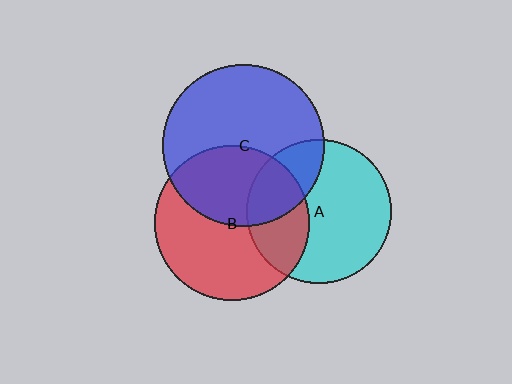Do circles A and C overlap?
Yes.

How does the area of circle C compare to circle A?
Approximately 1.3 times.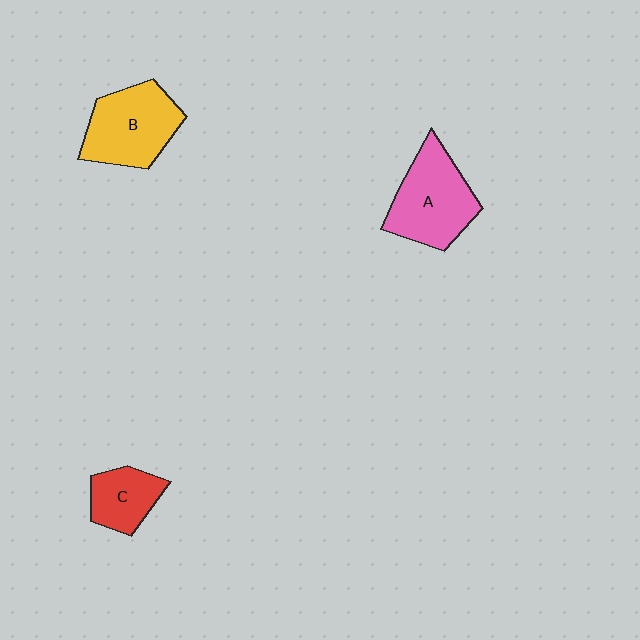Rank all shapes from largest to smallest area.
From largest to smallest: A (pink), B (yellow), C (red).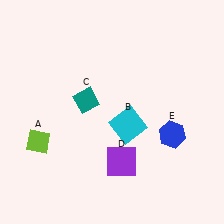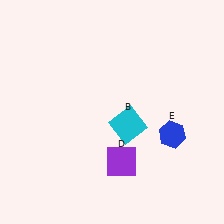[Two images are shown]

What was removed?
The teal diamond (C), the lime diamond (A) were removed in Image 2.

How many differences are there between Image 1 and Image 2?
There are 2 differences between the two images.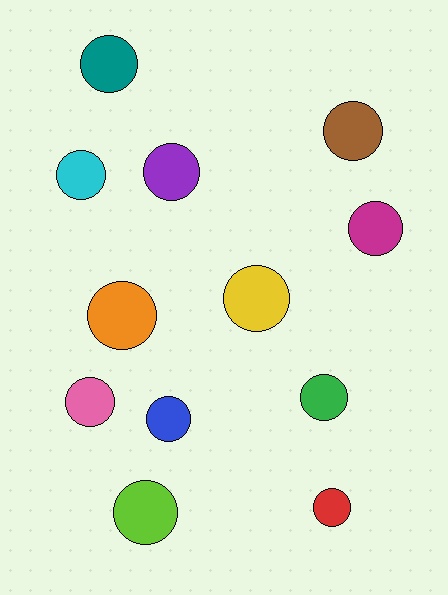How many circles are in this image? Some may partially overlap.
There are 12 circles.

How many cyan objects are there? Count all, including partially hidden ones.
There is 1 cyan object.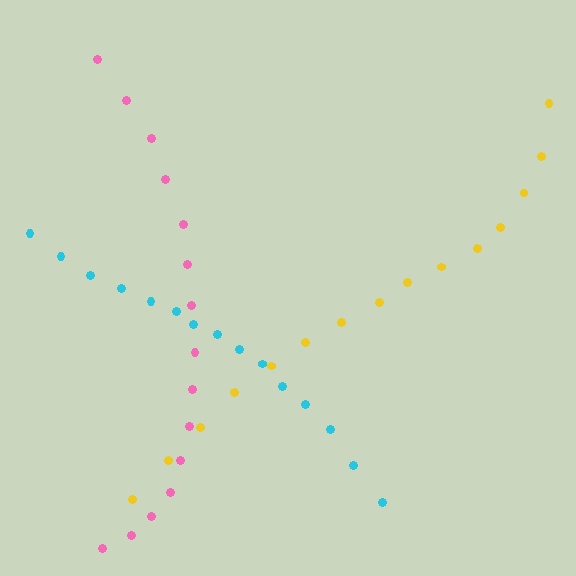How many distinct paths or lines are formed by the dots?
There are 3 distinct paths.